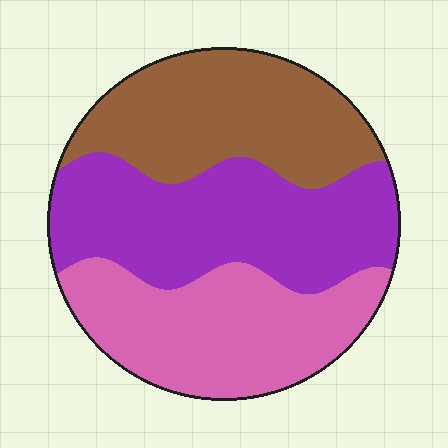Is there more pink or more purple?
Purple.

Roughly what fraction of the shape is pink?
Pink takes up about one third (1/3) of the shape.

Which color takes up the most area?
Purple, at roughly 35%.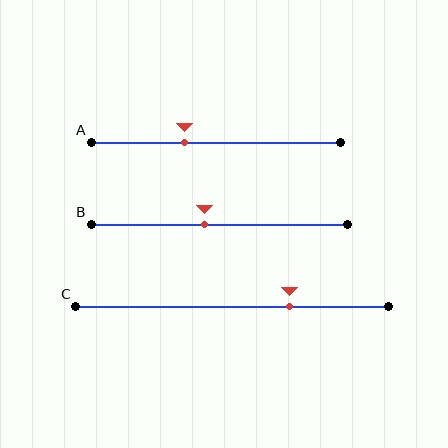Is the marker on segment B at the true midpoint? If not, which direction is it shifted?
No, the marker on segment B is shifted to the left by about 6% of the segment length.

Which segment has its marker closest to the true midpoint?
Segment B has its marker closest to the true midpoint.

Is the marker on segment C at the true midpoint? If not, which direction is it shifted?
No, the marker on segment C is shifted to the right by about 19% of the segment length.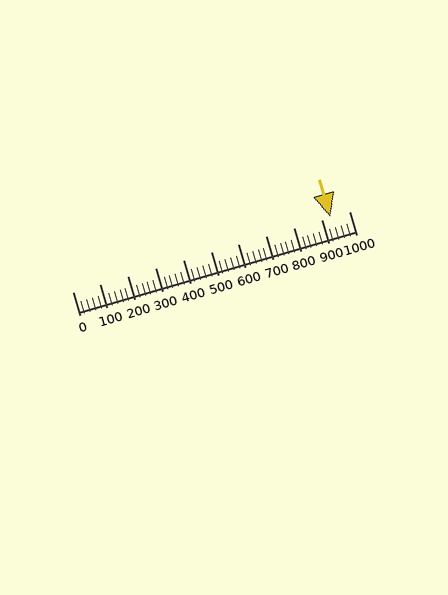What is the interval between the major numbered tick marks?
The major tick marks are spaced 100 units apart.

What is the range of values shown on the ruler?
The ruler shows values from 0 to 1000.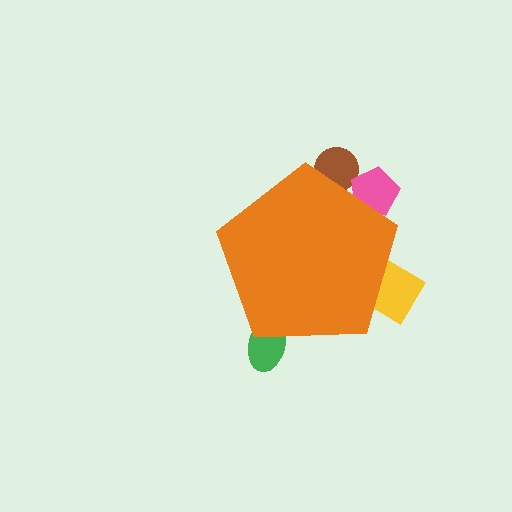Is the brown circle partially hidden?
Yes, the brown circle is partially hidden behind the orange pentagon.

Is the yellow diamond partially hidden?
Yes, the yellow diamond is partially hidden behind the orange pentagon.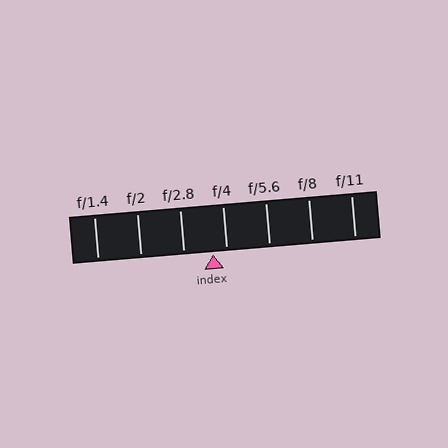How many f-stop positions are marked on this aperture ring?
There are 7 f-stop positions marked.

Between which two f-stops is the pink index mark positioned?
The index mark is between f/2.8 and f/4.